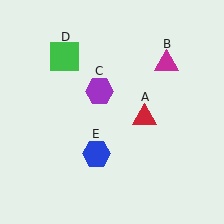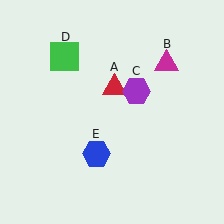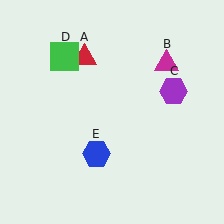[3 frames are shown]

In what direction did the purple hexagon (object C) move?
The purple hexagon (object C) moved right.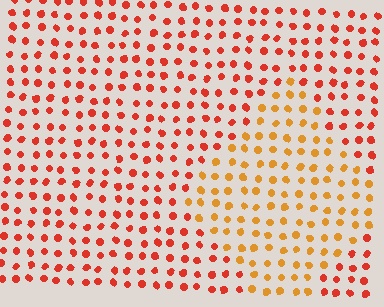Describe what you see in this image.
The image is filled with small red elements in a uniform arrangement. A diamond-shaped region is visible where the elements are tinted to a slightly different hue, forming a subtle color boundary.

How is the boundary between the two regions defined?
The boundary is defined purely by a slight shift in hue (about 32 degrees). Spacing, size, and orientation are identical on both sides.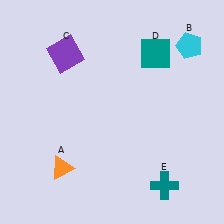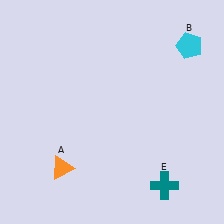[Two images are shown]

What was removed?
The teal square (D), the purple square (C) were removed in Image 2.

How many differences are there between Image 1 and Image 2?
There are 2 differences between the two images.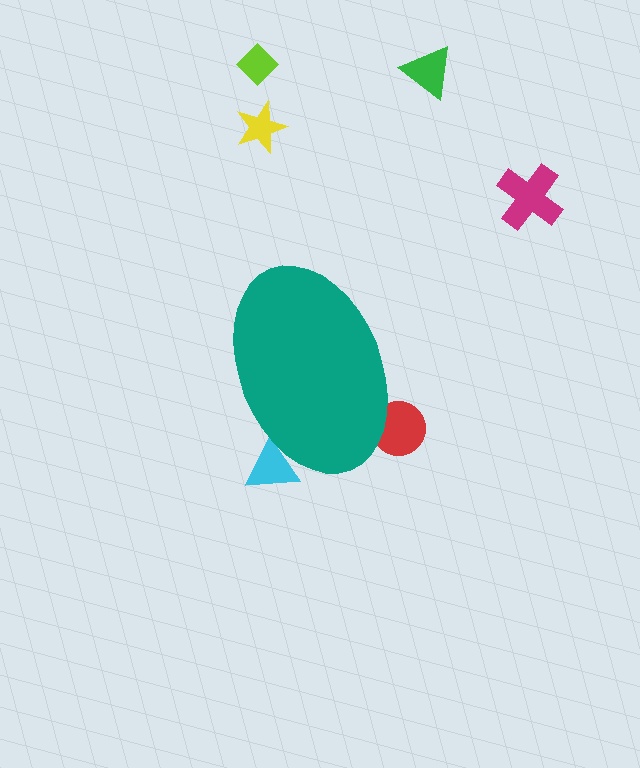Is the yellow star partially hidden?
No, the yellow star is fully visible.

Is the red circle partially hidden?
Yes, the red circle is partially hidden behind the teal ellipse.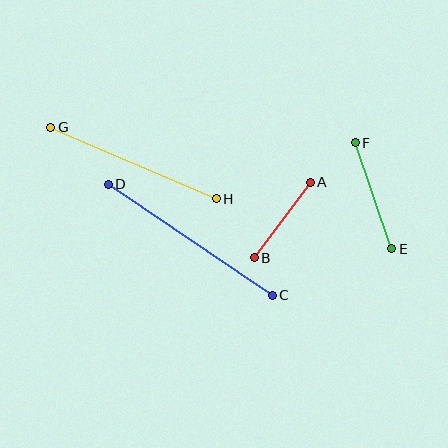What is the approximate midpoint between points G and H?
The midpoint is at approximately (134, 163) pixels.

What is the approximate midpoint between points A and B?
The midpoint is at approximately (282, 220) pixels.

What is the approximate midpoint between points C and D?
The midpoint is at approximately (190, 240) pixels.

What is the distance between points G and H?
The distance is approximately 180 pixels.